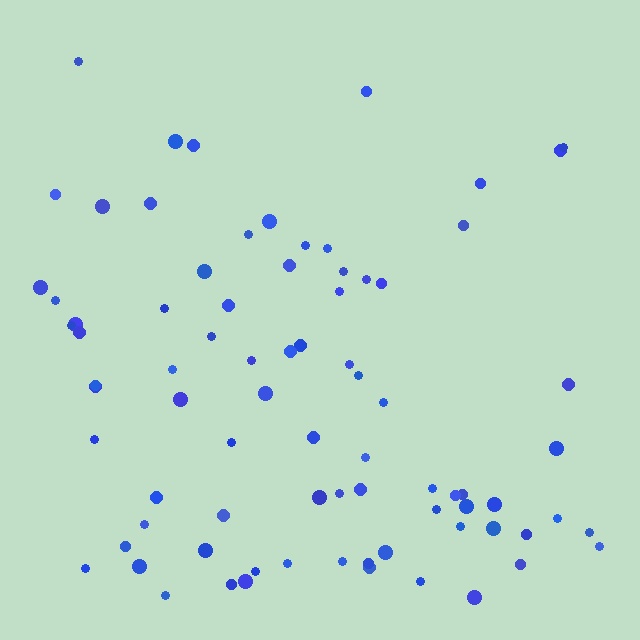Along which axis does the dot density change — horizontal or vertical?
Vertical.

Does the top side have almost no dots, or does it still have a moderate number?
Still a moderate number, just noticeably fewer than the bottom.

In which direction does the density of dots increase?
From top to bottom, with the bottom side densest.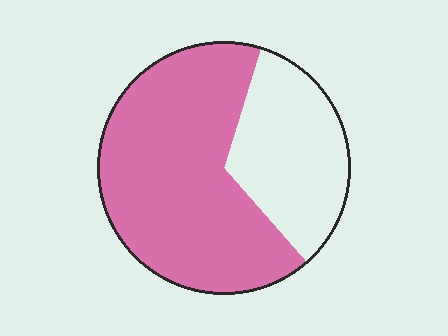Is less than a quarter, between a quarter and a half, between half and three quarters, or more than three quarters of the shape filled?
Between half and three quarters.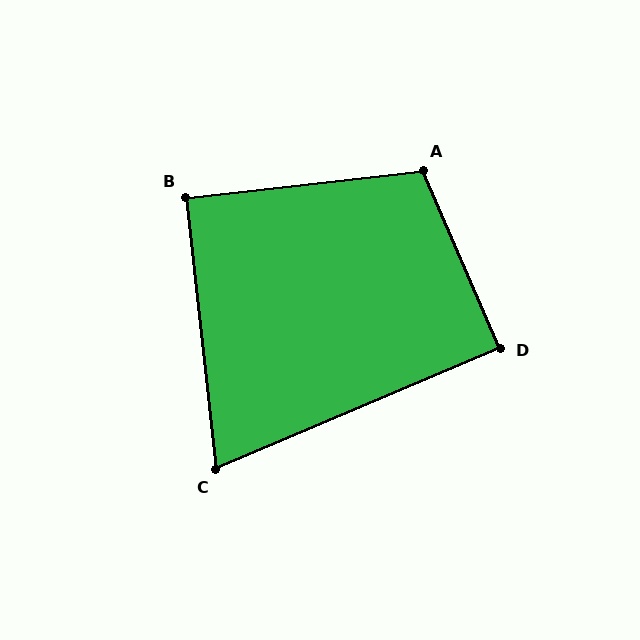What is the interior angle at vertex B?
Approximately 90 degrees (approximately right).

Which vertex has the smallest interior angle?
C, at approximately 73 degrees.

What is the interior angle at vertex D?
Approximately 90 degrees (approximately right).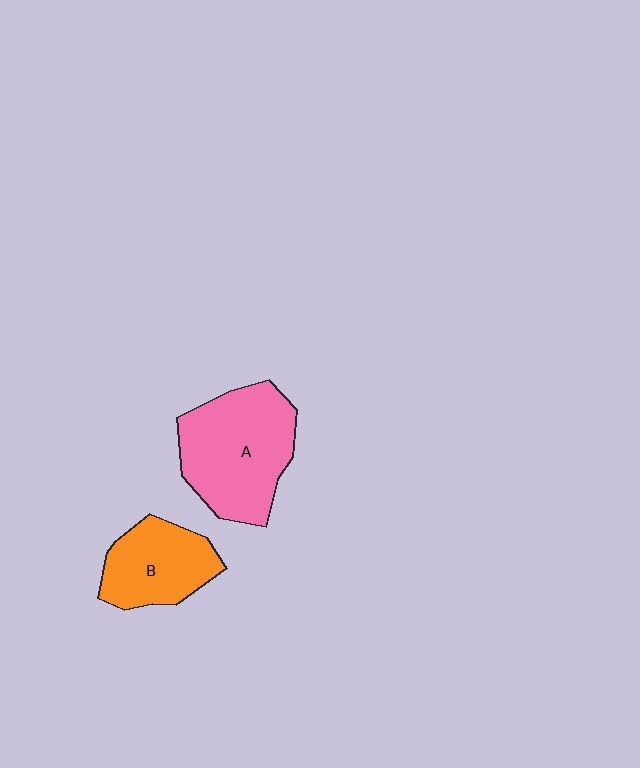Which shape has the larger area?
Shape A (pink).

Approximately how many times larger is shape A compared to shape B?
Approximately 1.5 times.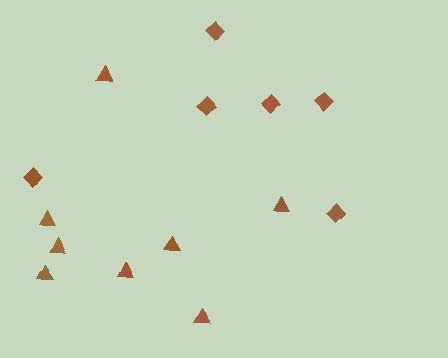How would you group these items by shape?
There are 2 groups: one group of triangles (8) and one group of diamonds (6).